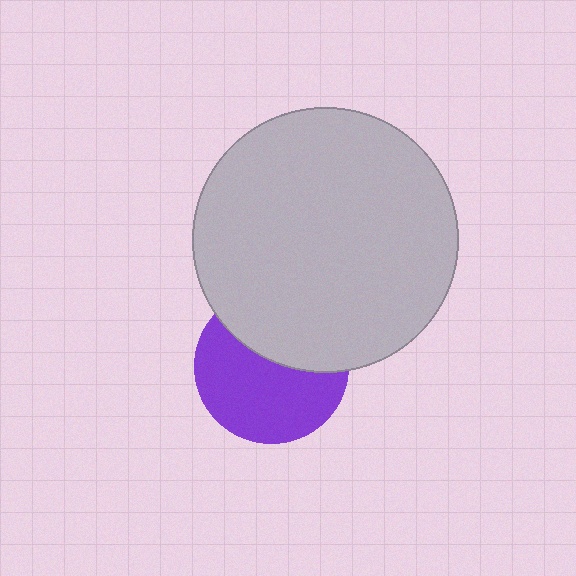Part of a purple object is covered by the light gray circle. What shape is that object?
It is a circle.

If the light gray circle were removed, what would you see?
You would see the complete purple circle.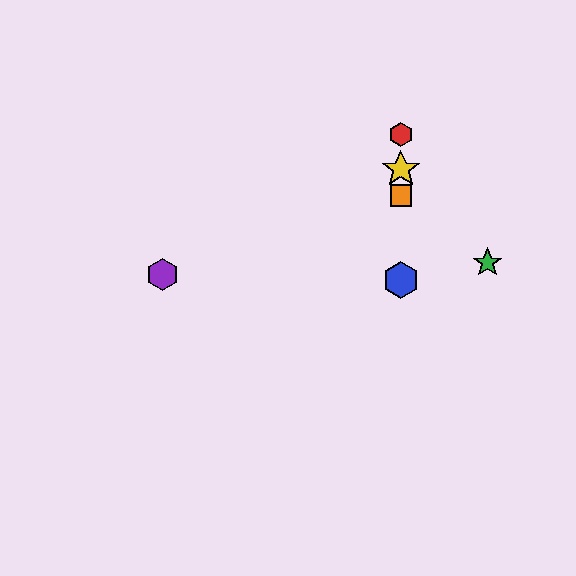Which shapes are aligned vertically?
The red hexagon, the blue hexagon, the yellow star, the orange square are aligned vertically.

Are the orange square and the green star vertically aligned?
No, the orange square is at x≈401 and the green star is at x≈488.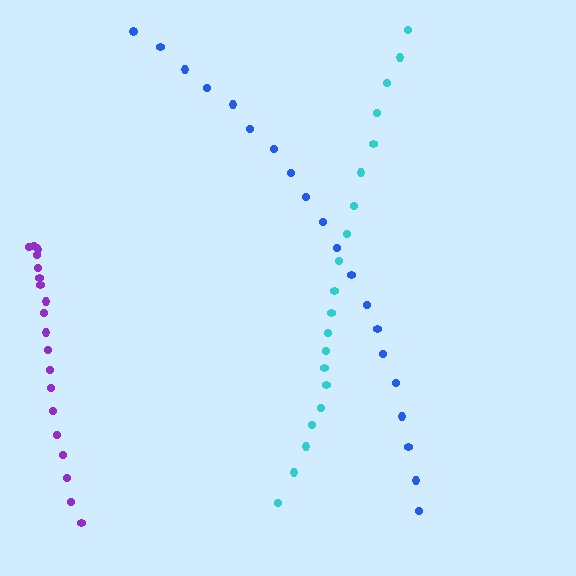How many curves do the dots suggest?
There are 3 distinct paths.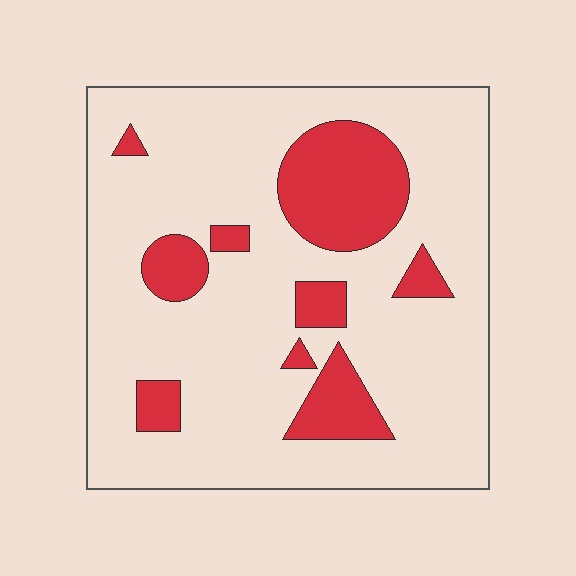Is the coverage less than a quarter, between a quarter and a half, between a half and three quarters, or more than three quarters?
Less than a quarter.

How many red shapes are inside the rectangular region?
9.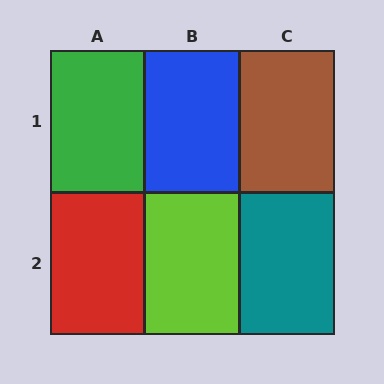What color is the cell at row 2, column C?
Teal.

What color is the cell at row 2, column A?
Red.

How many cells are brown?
1 cell is brown.